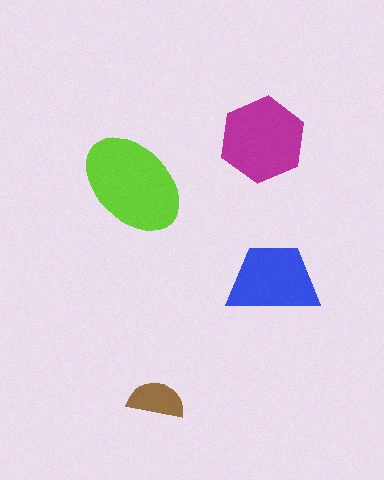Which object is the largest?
The lime ellipse.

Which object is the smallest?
The brown semicircle.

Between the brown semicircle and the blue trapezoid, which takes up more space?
The blue trapezoid.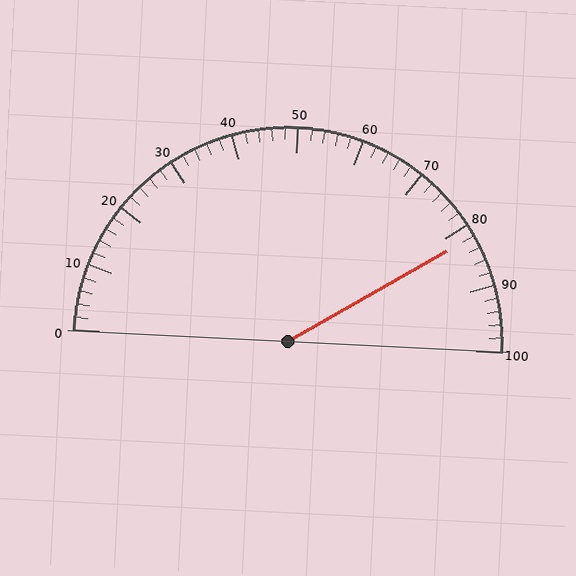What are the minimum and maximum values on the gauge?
The gauge ranges from 0 to 100.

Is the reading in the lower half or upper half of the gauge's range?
The reading is in the upper half of the range (0 to 100).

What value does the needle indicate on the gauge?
The needle indicates approximately 82.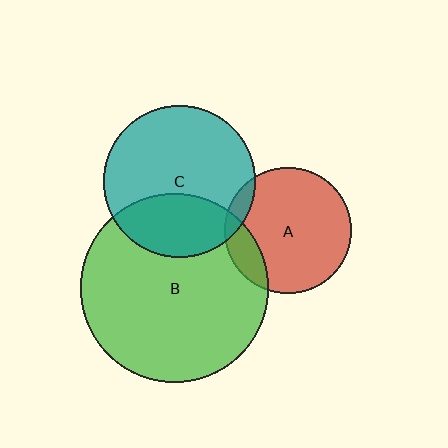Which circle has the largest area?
Circle B (green).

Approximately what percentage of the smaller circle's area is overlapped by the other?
Approximately 10%.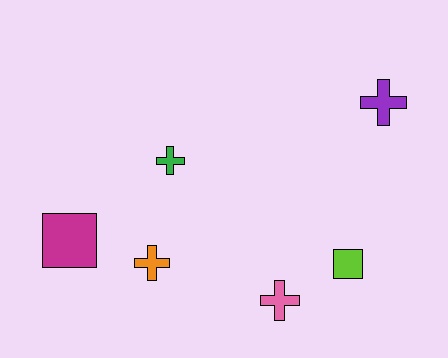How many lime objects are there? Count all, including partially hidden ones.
There is 1 lime object.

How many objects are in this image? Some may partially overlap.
There are 6 objects.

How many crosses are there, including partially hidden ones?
There are 4 crosses.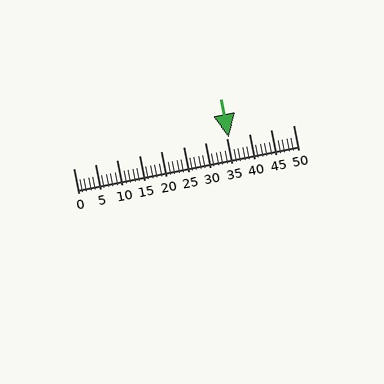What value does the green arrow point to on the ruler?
The green arrow points to approximately 35.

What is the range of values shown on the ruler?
The ruler shows values from 0 to 50.